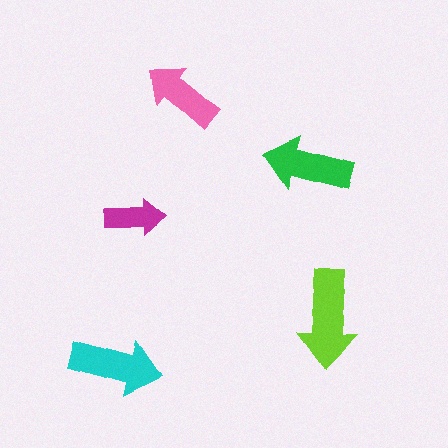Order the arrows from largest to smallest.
the lime one, the cyan one, the green one, the pink one, the magenta one.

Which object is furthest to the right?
The lime arrow is rightmost.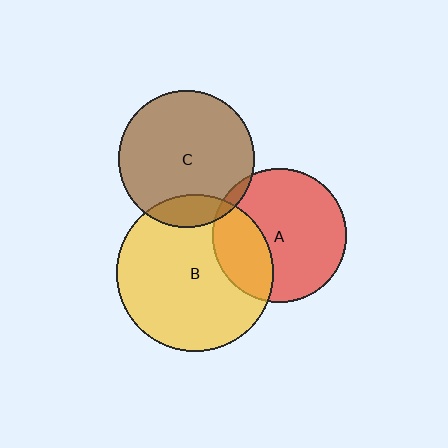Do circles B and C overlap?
Yes.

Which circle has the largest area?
Circle B (yellow).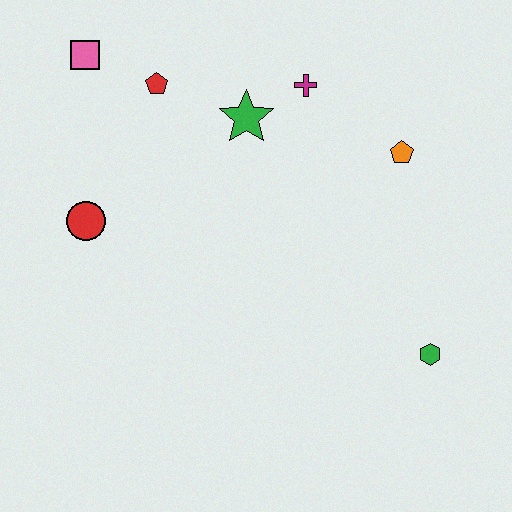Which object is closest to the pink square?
The red pentagon is closest to the pink square.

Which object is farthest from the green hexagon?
The pink square is farthest from the green hexagon.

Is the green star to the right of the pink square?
Yes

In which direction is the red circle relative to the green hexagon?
The red circle is to the left of the green hexagon.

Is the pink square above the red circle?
Yes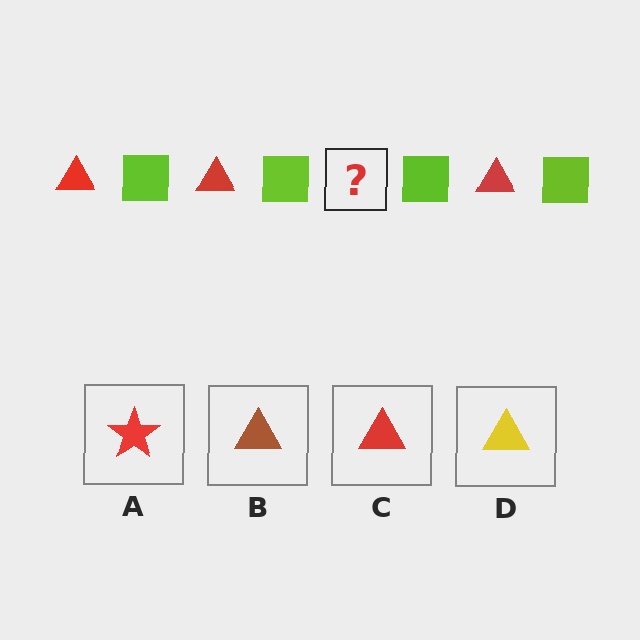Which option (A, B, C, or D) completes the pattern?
C.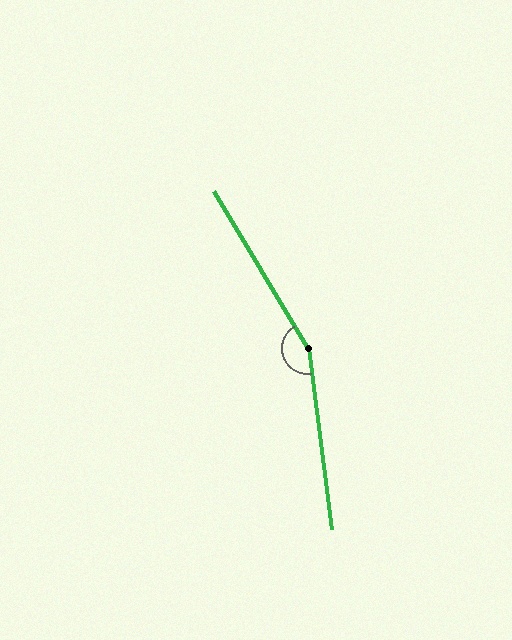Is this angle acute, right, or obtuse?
It is obtuse.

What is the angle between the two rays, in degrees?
Approximately 156 degrees.